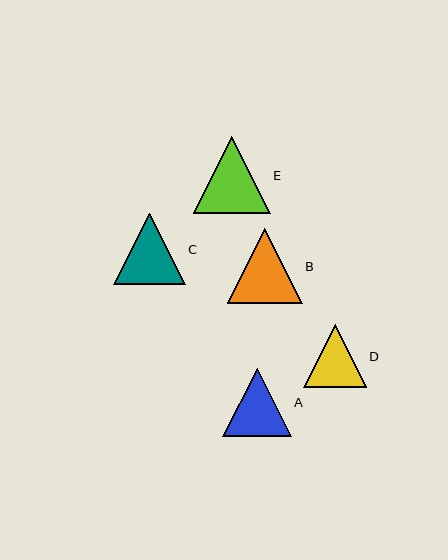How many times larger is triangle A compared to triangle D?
Triangle A is approximately 1.1 times the size of triangle D.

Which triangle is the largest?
Triangle E is the largest with a size of approximately 77 pixels.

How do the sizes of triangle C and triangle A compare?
Triangle C and triangle A are approximately the same size.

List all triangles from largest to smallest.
From largest to smallest: E, B, C, A, D.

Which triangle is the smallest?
Triangle D is the smallest with a size of approximately 62 pixels.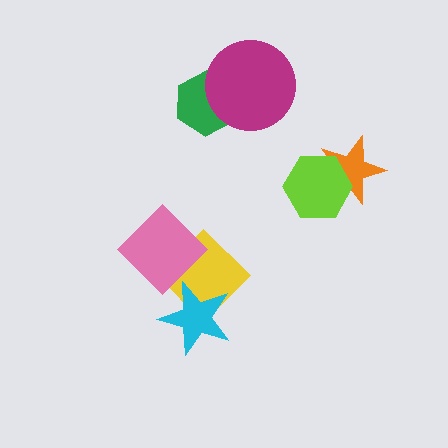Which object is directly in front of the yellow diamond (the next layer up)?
The pink diamond is directly in front of the yellow diamond.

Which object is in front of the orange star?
The lime hexagon is in front of the orange star.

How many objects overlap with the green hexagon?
1 object overlaps with the green hexagon.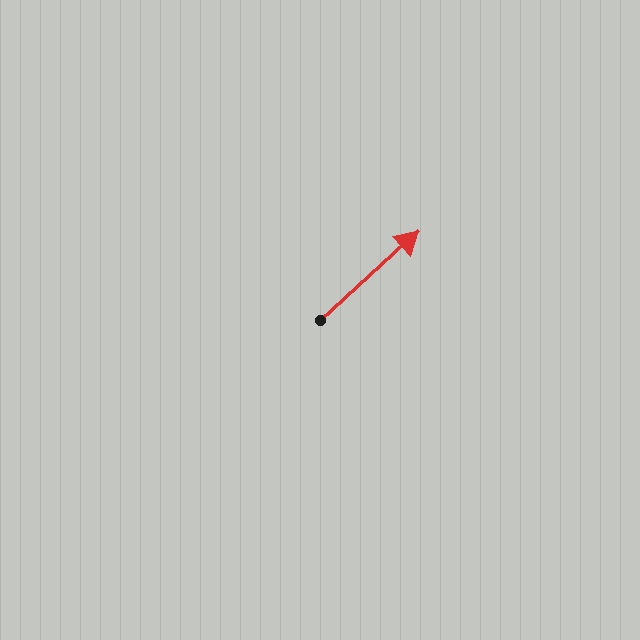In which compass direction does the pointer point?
Northeast.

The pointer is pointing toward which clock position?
Roughly 2 o'clock.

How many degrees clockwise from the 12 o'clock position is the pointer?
Approximately 48 degrees.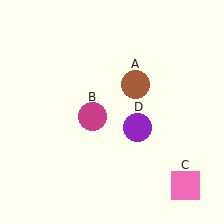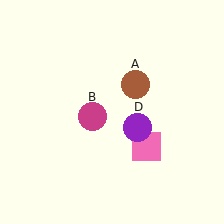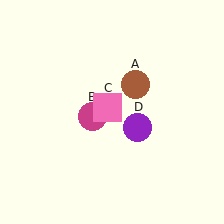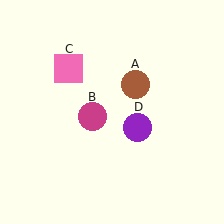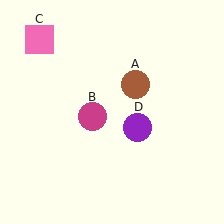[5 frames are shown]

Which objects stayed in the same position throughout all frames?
Brown circle (object A) and magenta circle (object B) and purple circle (object D) remained stationary.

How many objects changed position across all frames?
1 object changed position: pink square (object C).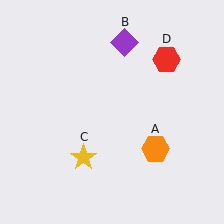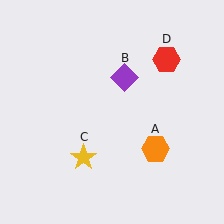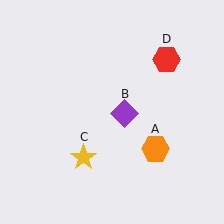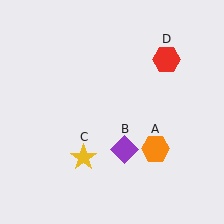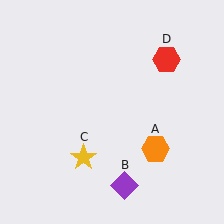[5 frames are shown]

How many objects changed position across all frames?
1 object changed position: purple diamond (object B).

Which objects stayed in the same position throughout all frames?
Orange hexagon (object A) and yellow star (object C) and red hexagon (object D) remained stationary.